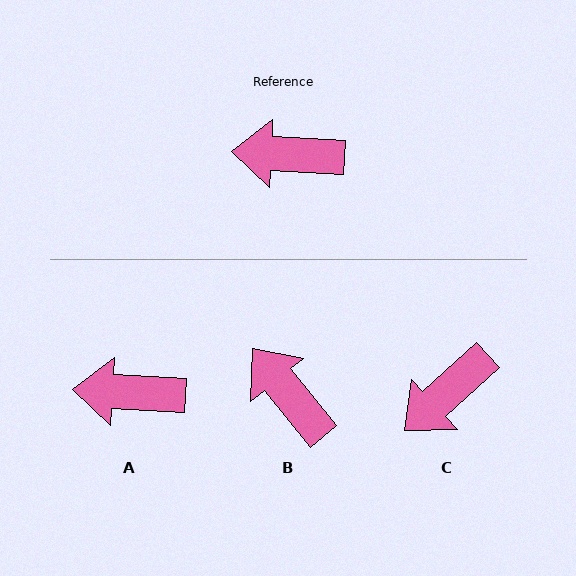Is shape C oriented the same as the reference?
No, it is off by about 46 degrees.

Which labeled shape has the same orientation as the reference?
A.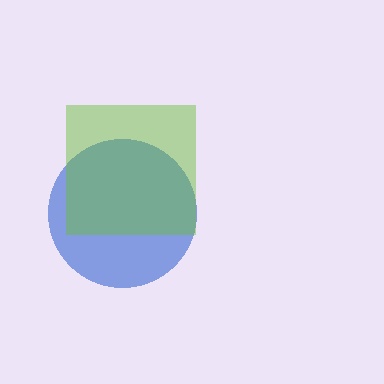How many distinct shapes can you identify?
There are 2 distinct shapes: a blue circle, a lime square.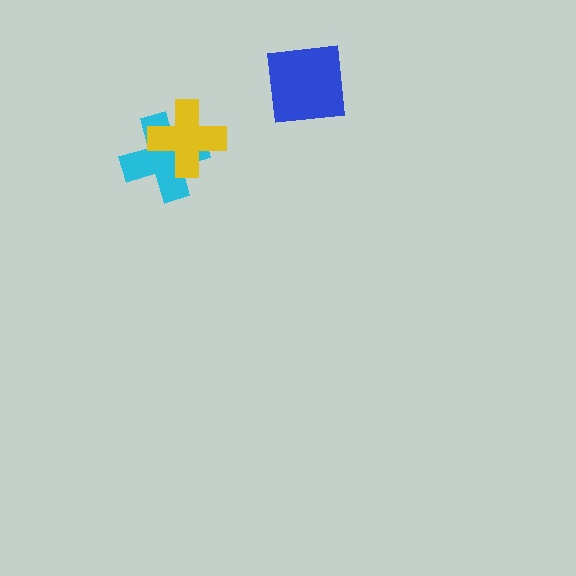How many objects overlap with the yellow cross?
1 object overlaps with the yellow cross.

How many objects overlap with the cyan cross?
1 object overlaps with the cyan cross.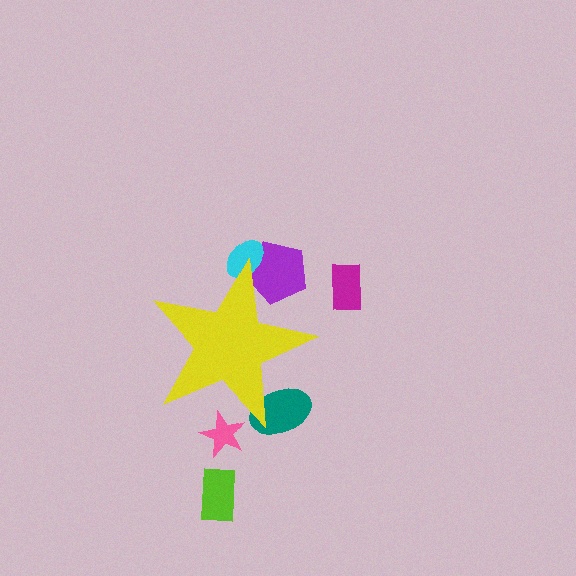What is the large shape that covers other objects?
A yellow star.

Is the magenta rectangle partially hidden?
No, the magenta rectangle is fully visible.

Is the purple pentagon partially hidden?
Yes, the purple pentagon is partially hidden behind the yellow star.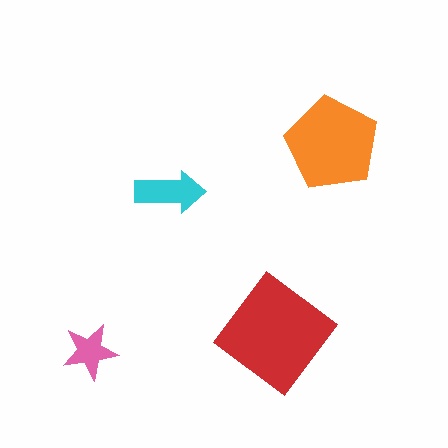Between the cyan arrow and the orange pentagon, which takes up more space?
The orange pentagon.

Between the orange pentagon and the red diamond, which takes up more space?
The red diamond.